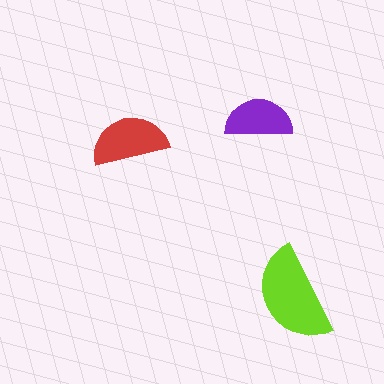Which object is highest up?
The purple semicircle is topmost.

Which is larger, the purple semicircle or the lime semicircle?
The lime one.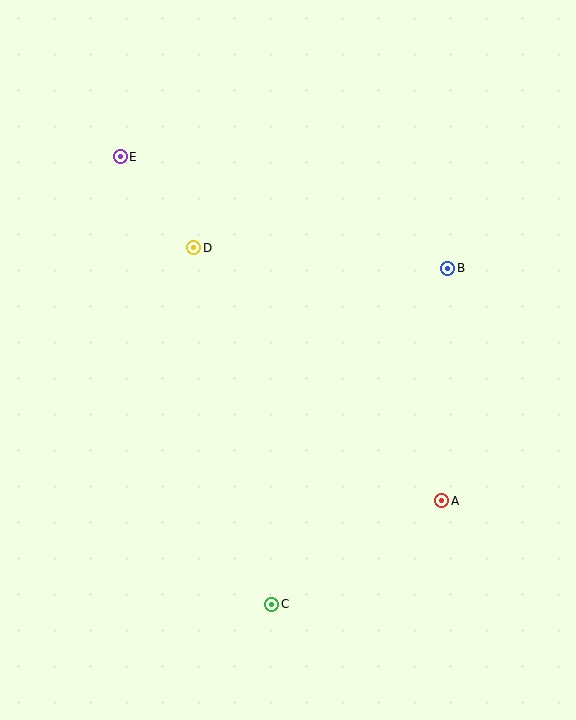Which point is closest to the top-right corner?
Point B is closest to the top-right corner.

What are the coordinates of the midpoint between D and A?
The midpoint between D and A is at (318, 374).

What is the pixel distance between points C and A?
The distance between C and A is 199 pixels.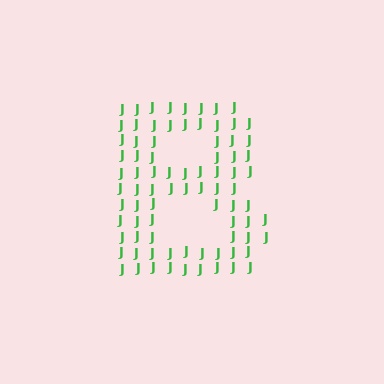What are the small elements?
The small elements are letter J's.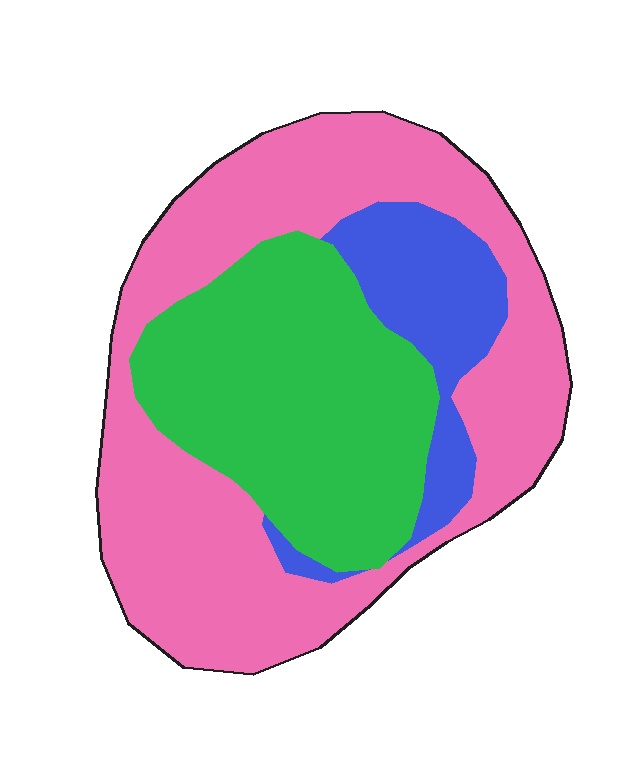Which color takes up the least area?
Blue, at roughly 15%.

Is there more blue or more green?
Green.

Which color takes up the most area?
Pink, at roughly 50%.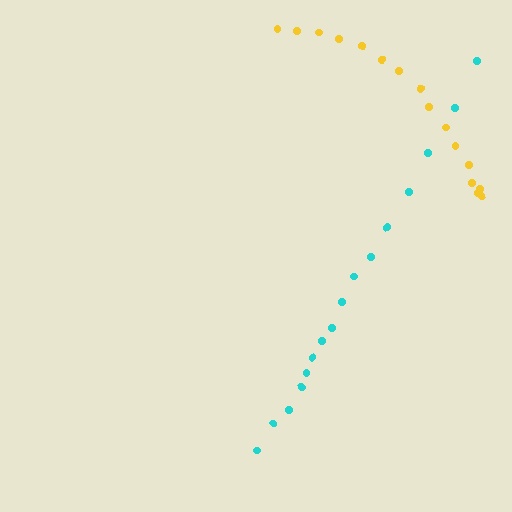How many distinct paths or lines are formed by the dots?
There are 2 distinct paths.